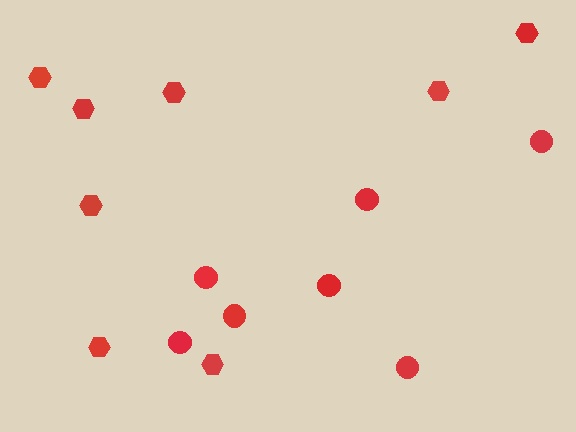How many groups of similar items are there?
There are 2 groups: one group of circles (7) and one group of hexagons (8).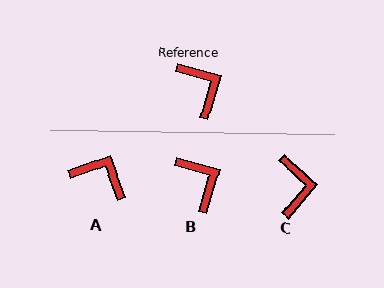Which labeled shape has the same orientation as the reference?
B.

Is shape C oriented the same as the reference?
No, it is off by about 24 degrees.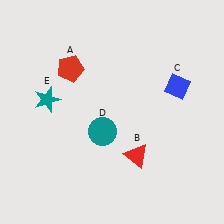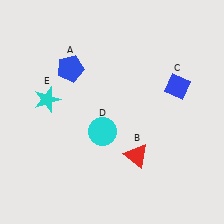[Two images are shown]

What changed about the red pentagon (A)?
In Image 1, A is red. In Image 2, it changed to blue.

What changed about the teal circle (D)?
In Image 1, D is teal. In Image 2, it changed to cyan.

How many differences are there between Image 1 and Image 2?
There are 3 differences between the two images.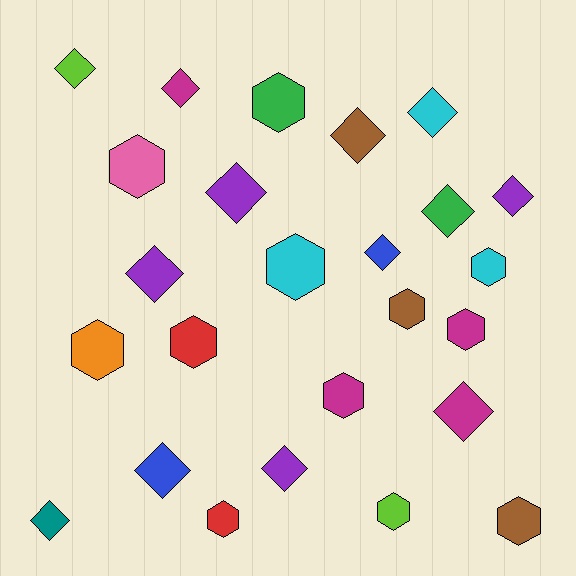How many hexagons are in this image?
There are 12 hexagons.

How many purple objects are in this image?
There are 4 purple objects.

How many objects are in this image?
There are 25 objects.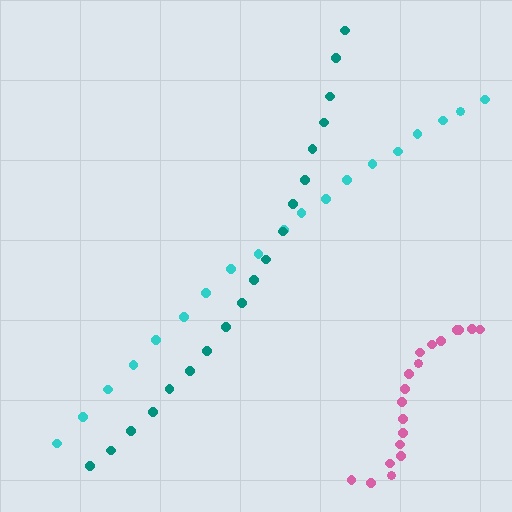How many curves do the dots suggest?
There are 3 distinct paths.